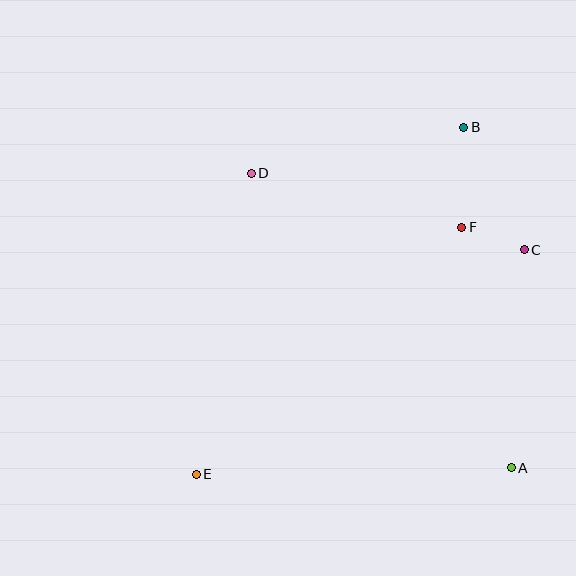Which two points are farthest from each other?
Points B and E are farthest from each other.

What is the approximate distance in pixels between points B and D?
The distance between B and D is approximately 217 pixels.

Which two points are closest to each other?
Points C and F are closest to each other.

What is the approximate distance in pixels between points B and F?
The distance between B and F is approximately 100 pixels.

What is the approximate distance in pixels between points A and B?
The distance between A and B is approximately 344 pixels.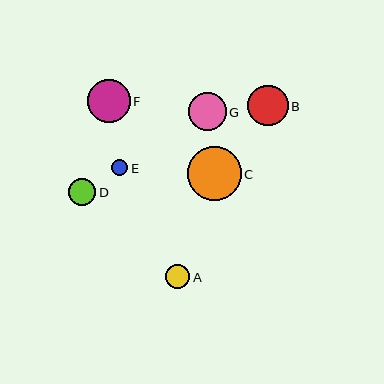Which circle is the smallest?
Circle E is the smallest with a size of approximately 16 pixels.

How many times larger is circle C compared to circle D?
Circle C is approximately 2.0 times the size of circle D.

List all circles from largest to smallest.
From largest to smallest: C, F, B, G, D, A, E.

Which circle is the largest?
Circle C is the largest with a size of approximately 54 pixels.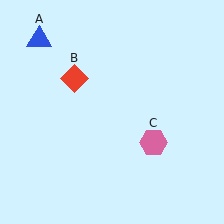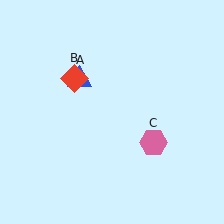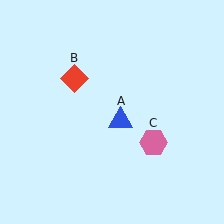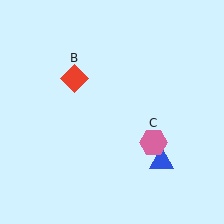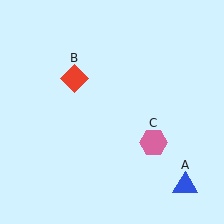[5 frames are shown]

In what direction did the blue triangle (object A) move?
The blue triangle (object A) moved down and to the right.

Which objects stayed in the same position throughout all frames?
Red diamond (object B) and pink hexagon (object C) remained stationary.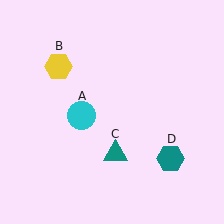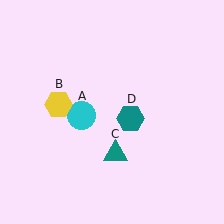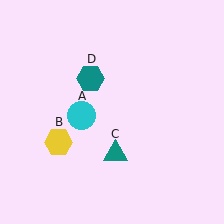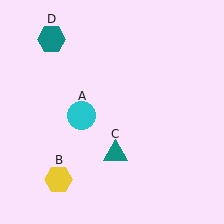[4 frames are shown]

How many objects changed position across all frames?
2 objects changed position: yellow hexagon (object B), teal hexagon (object D).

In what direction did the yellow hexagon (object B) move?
The yellow hexagon (object B) moved down.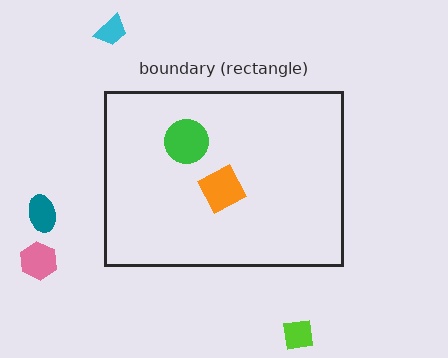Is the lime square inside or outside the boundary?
Outside.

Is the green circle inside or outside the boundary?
Inside.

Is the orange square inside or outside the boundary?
Inside.